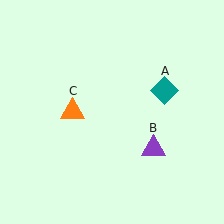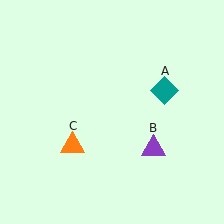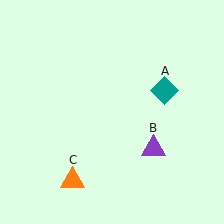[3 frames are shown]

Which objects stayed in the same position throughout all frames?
Teal diamond (object A) and purple triangle (object B) remained stationary.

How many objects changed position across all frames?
1 object changed position: orange triangle (object C).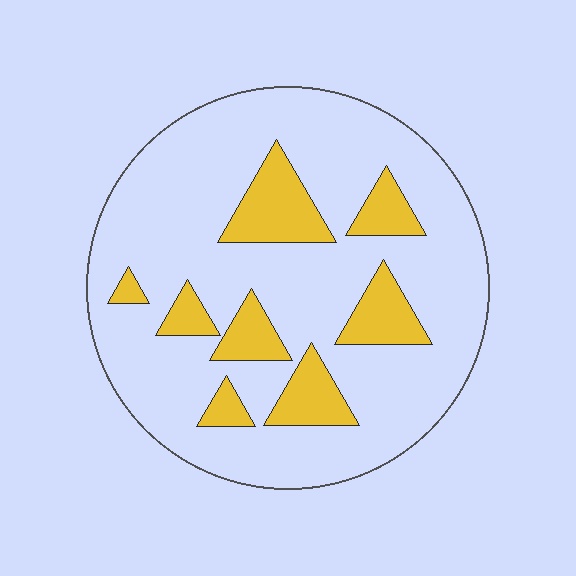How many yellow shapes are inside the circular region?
8.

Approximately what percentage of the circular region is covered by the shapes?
Approximately 20%.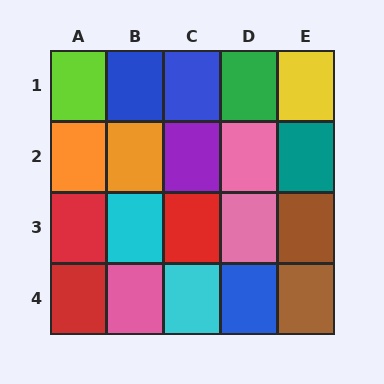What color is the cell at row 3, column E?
Brown.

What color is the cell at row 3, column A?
Red.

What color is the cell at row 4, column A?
Red.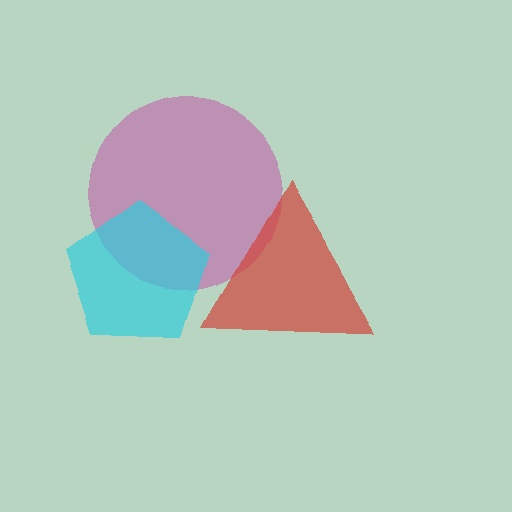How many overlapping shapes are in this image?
There are 3 overlapping shapes in the image.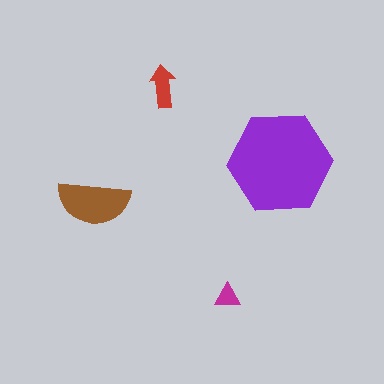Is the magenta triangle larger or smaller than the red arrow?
Smaller.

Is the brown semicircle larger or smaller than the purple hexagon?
Smaller.